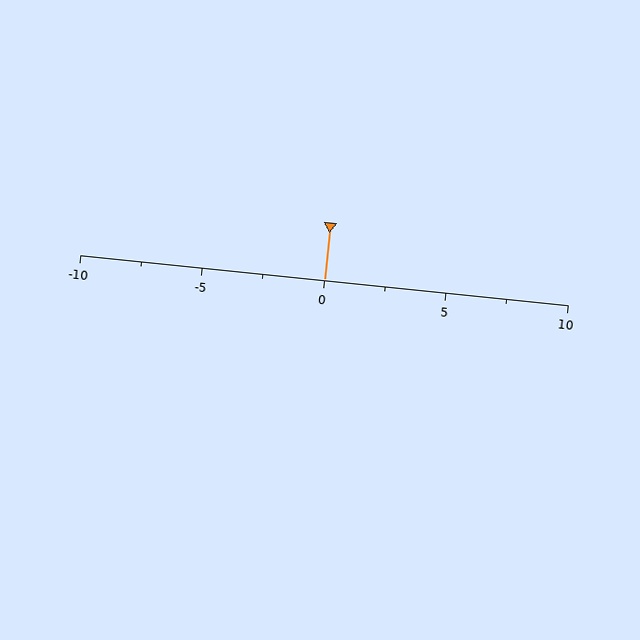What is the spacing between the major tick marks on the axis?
The major ticks are spaced 5 apart.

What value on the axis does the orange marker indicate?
The marker indicates approximately 0.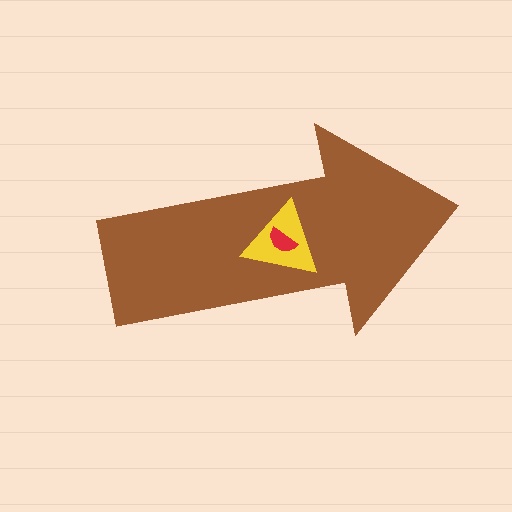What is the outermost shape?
The brown arrow.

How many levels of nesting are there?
3.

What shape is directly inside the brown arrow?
The yellow triangle.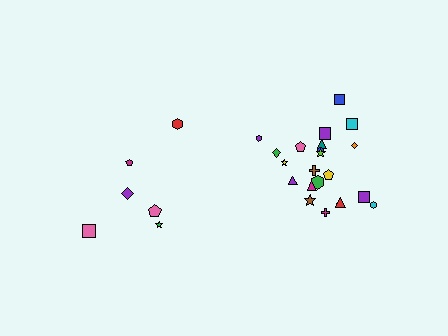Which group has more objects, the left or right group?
The right group.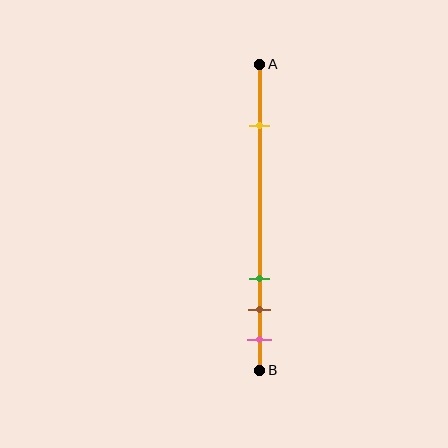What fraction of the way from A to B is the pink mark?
The pink mark is approximately 90% (0.9) of the way from A to B.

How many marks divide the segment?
There are 4 marks dividing the segment.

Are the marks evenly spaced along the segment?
No, the marks are not evenly spaced.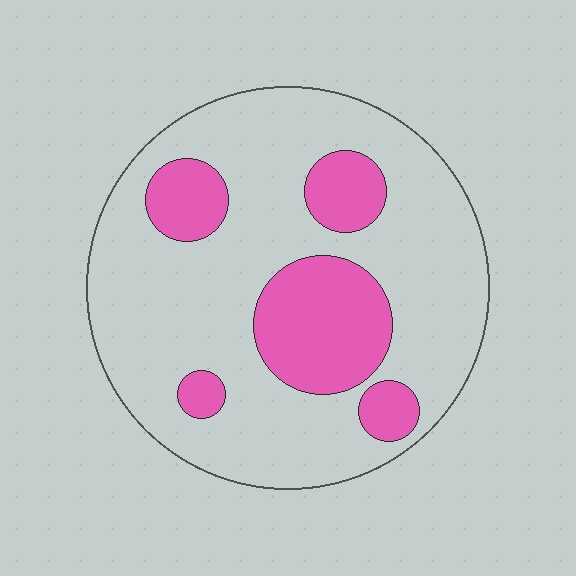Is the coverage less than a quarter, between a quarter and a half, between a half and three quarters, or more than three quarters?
Less than a quarter.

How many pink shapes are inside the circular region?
5.